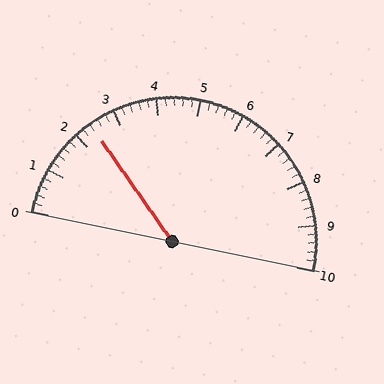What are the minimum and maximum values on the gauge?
The gauge ranges from 0 to 10.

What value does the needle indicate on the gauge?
The needle indicates approximately 2.4.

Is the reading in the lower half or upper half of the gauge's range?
The reading is in the lower half of the range (0 to 10).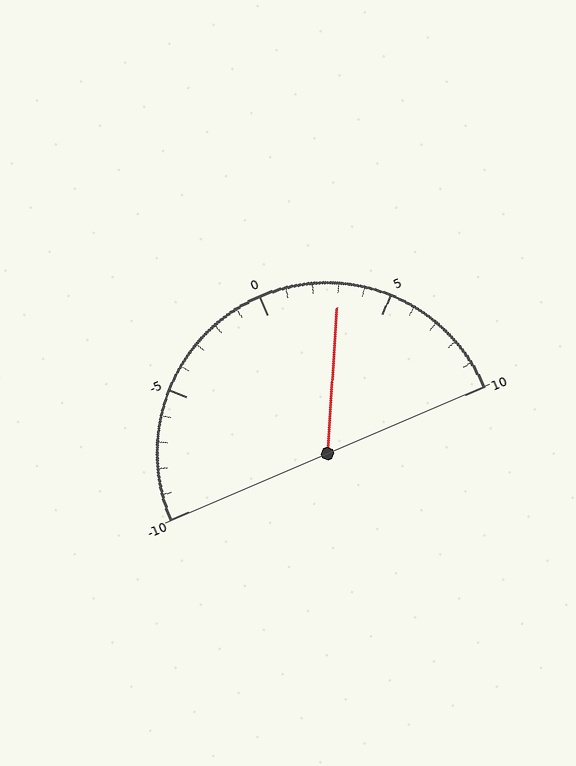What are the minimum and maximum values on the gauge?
The gauge ranges from -10 to 10.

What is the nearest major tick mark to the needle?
The nearest major tick mark is 5.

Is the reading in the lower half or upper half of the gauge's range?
The reading is in the upper half of the range (-10 to 10).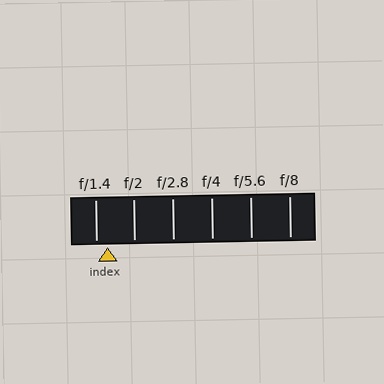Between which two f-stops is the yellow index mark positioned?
The index mark is between f/1.4 and f/2.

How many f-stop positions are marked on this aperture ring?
There are 6 f-stop positions marked.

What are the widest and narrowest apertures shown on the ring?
The widest aperture shown is f/1.4 and the narrowest is f/8.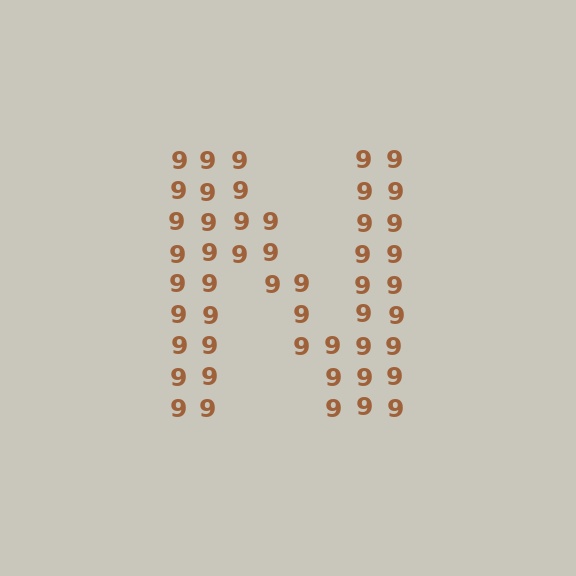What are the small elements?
The small elements are digit 9's.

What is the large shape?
The large shape is the letter N.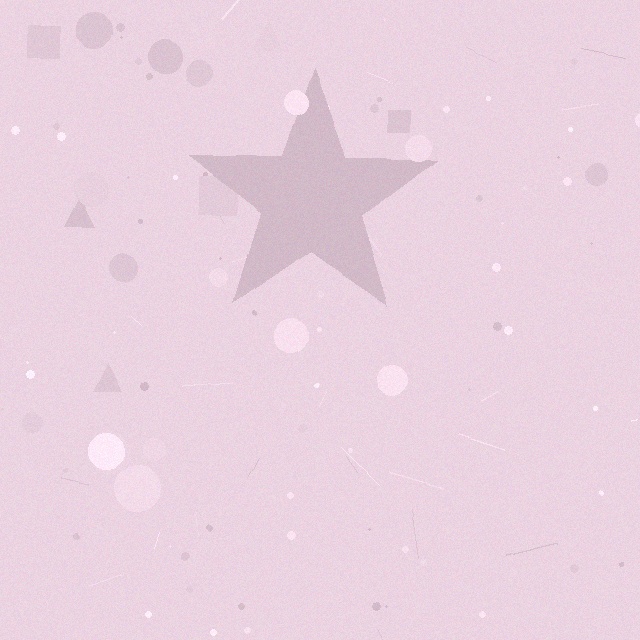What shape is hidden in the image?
A star is hidden in the image.